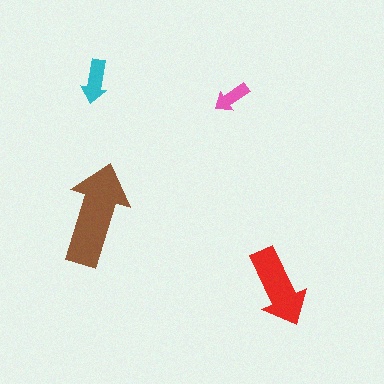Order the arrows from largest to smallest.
the brown one, the red one, the cyan one, the pink one.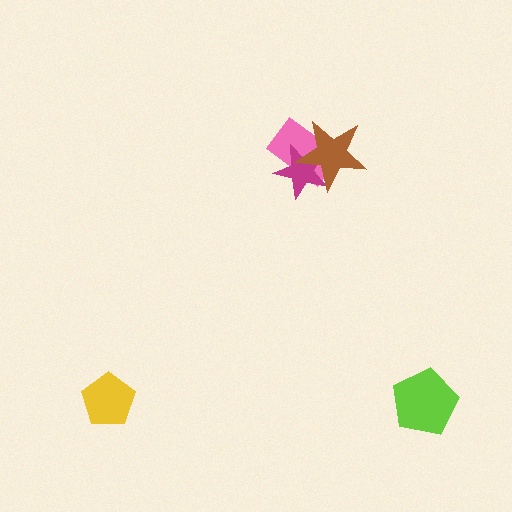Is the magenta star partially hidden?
Yes, it is partially covered by another shape.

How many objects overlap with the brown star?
2 objects overlap with the brown star.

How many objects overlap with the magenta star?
2 objects overlap with the magenta star.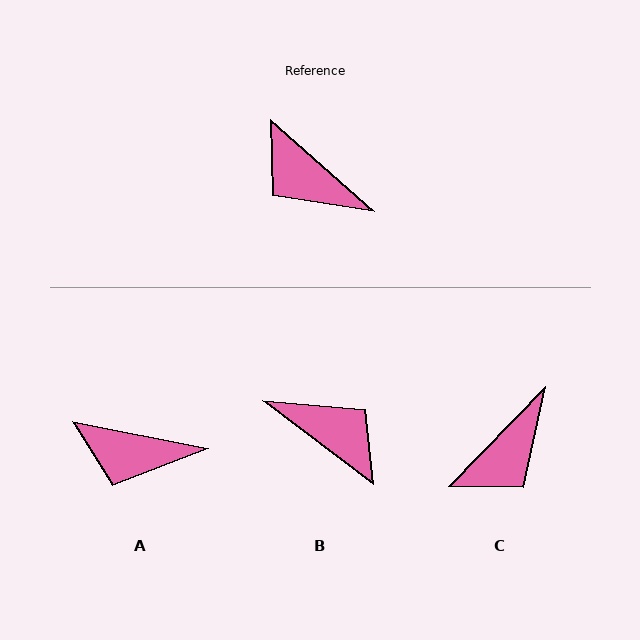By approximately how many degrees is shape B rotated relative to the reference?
Approximately 176 degrees clockwise.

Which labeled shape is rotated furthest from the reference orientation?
B, about 176 degrees away.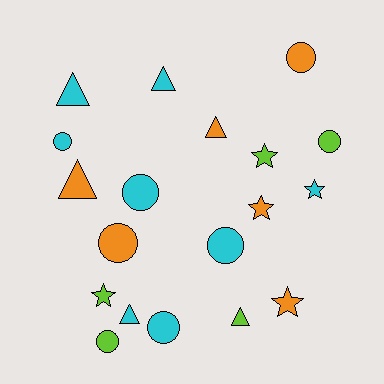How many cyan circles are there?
There are 4 cyan circles.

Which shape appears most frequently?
Circle, with 8 objects.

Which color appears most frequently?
Cyan, with 8 objects.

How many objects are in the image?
There are 19 objects.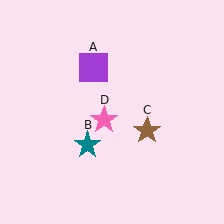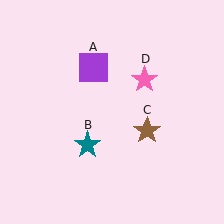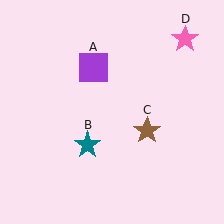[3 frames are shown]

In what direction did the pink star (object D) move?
The pink star (object D) moved up and to the right.